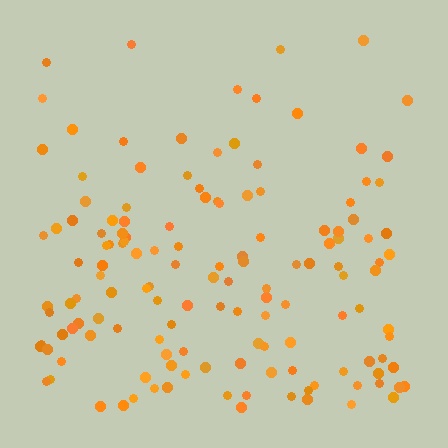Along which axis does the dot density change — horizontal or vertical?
Vertical.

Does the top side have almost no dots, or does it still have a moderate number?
Still a moderate number, just noticeably fewer than the bottom.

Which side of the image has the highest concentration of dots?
The bottom.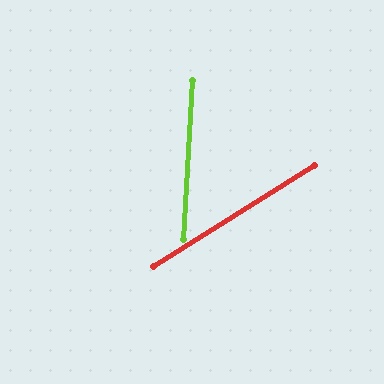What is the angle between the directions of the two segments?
Approximately 55 degrees.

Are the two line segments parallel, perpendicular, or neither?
Neither parallel nor perpendicular — they differ by about 55°.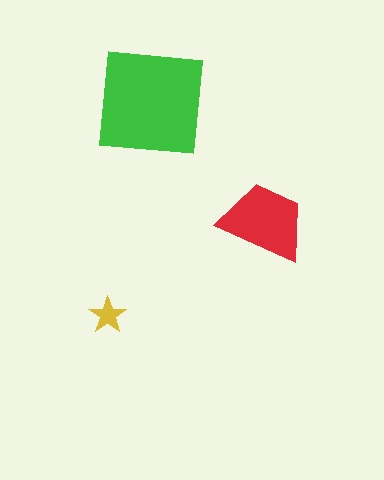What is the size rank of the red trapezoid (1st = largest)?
2nd.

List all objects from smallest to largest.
The yellow star, the red trapezoid, the green square.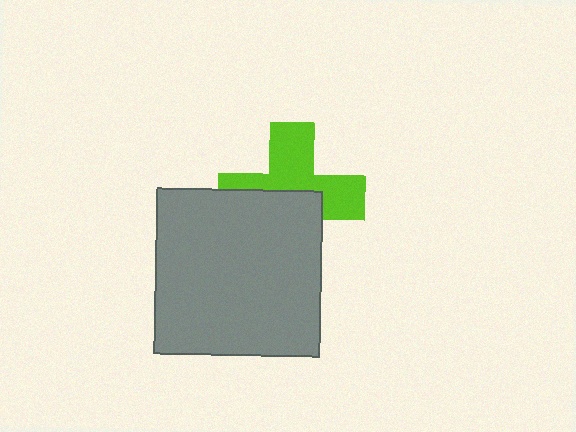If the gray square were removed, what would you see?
You would see the complete lime cross.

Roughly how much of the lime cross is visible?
About half of it is visible (roughly 52%).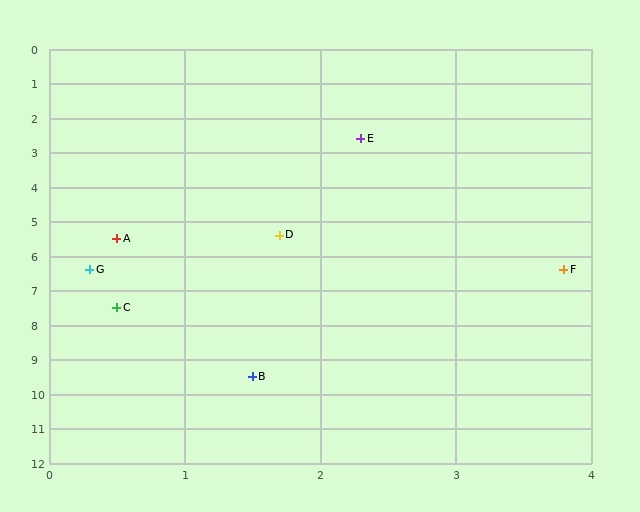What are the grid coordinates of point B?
Point B is at approximately (1.5, 9.5).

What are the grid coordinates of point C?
Point C is at approximately (0.5, 7.5).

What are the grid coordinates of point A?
Point A is at approximately (0.5, 5.5).